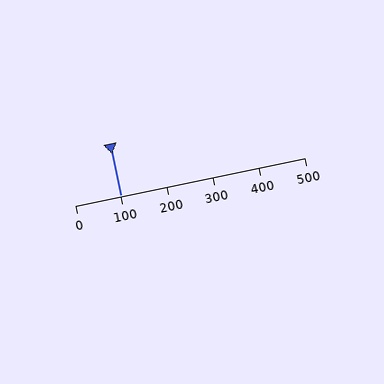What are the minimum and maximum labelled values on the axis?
The axis runs from 0 to 500.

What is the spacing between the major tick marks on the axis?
The major ticks are spaced 100 apart.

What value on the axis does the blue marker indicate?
The marker indicates approximately 100.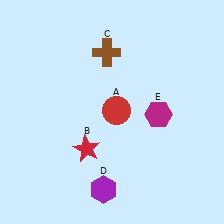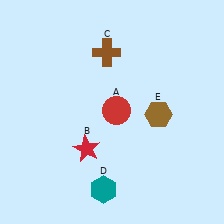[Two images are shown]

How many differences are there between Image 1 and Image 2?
There are 2 differences between the two images.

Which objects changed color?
D changed from purple to teal. E changed from magenta to brown.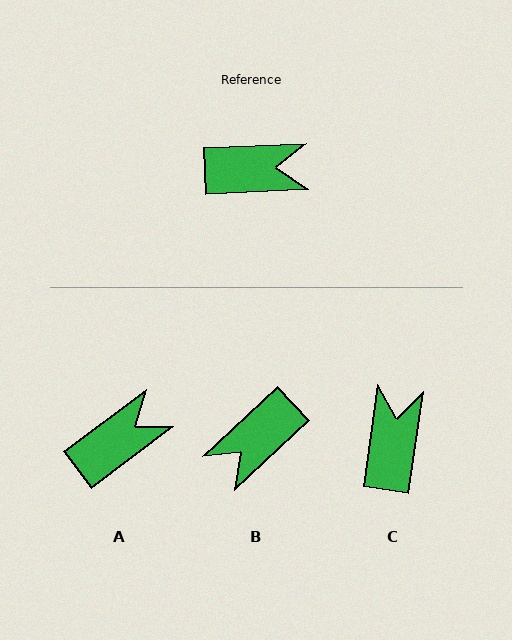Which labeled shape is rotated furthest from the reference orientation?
B, about 140 degrees away.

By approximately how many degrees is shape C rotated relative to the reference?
Approximately 79 degrees counter-clockwise.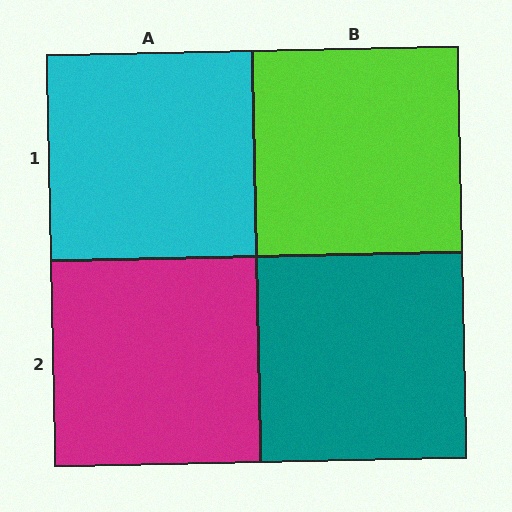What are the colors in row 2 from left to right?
Magenta, teal.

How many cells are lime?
1 cell is lime.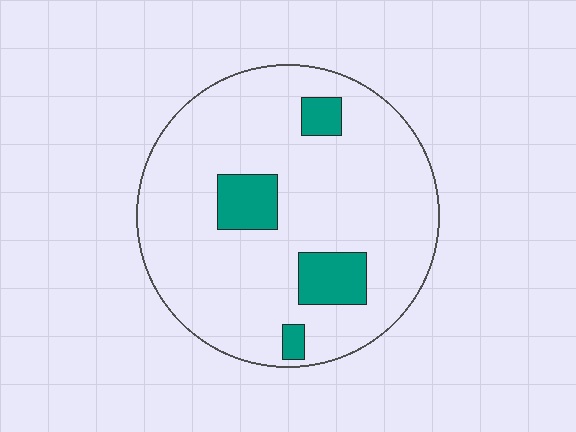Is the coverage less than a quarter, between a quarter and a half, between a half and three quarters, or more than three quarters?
Less than a quarter.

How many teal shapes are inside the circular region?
4.